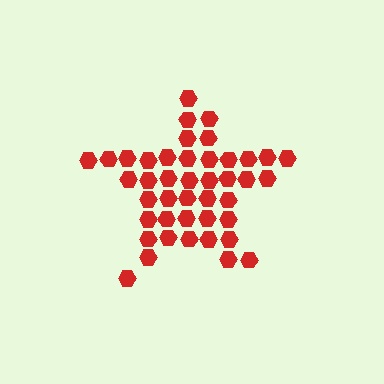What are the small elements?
The small elements are hexagons.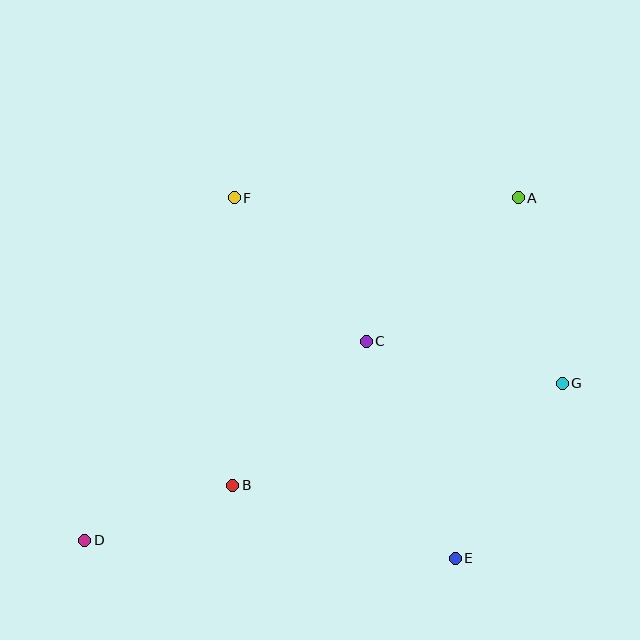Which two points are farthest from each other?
Points A and D are farthest from each other.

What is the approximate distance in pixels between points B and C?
The distance between B and C is approximately 197 pixels.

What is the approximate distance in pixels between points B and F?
The distance between B and F is approximately 288 pixels.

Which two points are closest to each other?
Points B and D are closest to each other.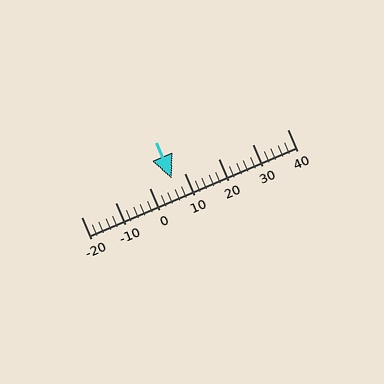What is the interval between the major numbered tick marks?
The major tick marks are spaced 10 units apart.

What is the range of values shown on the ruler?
The ruler shows values from -20 to 40.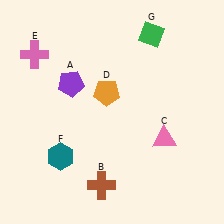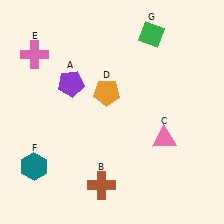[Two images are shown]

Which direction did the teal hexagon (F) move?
The teal hexagon (F) moved left.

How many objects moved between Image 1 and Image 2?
1 object moved between the two images.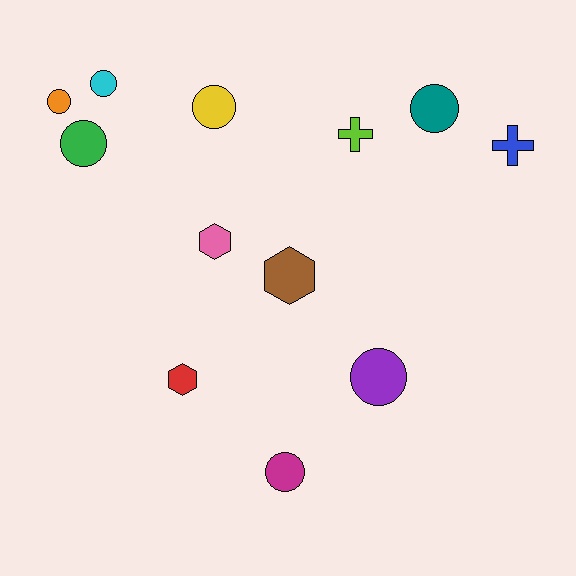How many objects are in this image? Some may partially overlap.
There are 12 objects.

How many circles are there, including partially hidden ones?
There are 7 circles.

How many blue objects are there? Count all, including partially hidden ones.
There is 1 blue object.